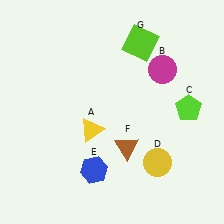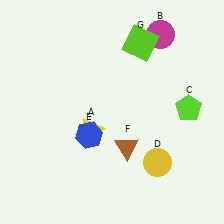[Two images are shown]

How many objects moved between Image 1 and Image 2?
2 objects moved between the two images.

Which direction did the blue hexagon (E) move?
The blue hexagon (E) moved up.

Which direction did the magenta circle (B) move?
The magenta circle (B) moved up.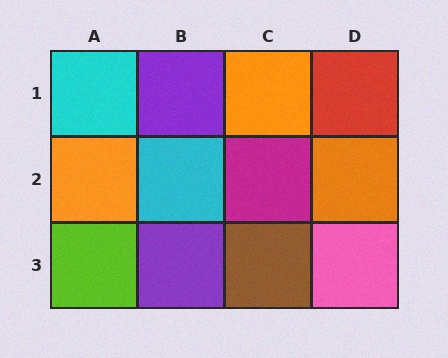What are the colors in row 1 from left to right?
Cyan, purple, orange, red.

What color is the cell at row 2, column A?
Orange.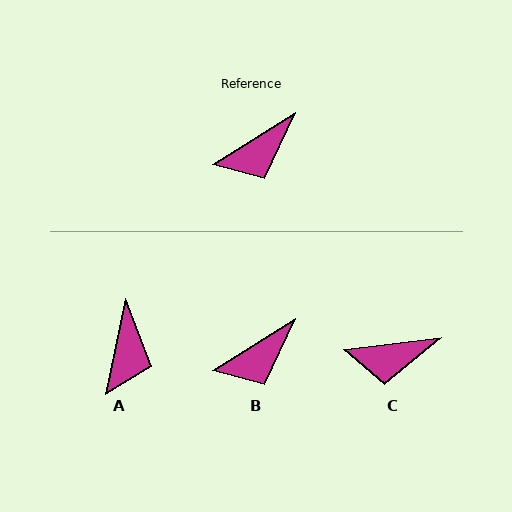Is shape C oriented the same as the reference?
No, it is off by about 25 degrees.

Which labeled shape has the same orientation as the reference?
B.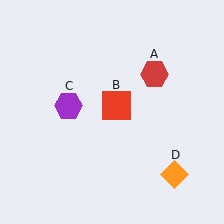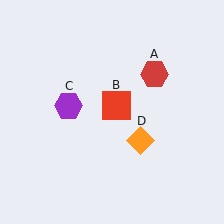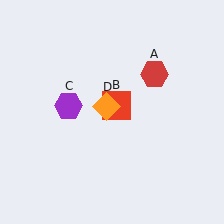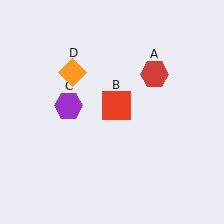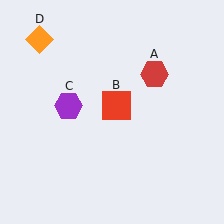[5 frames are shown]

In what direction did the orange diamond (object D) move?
The orange diamond (object D) moved up and to the left.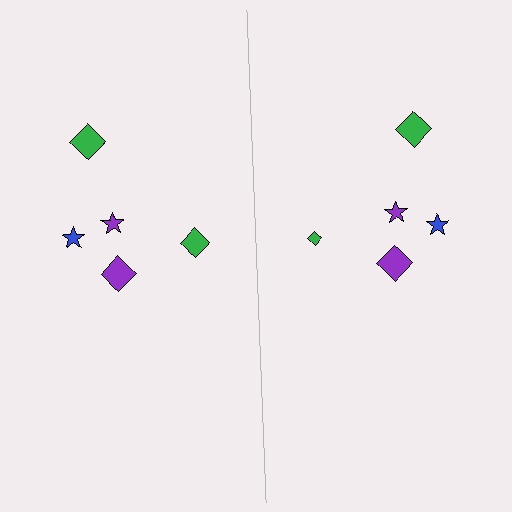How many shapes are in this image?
There are 10 shapes in this image.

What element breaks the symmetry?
The green diamond on the right side has a different size than its mirror counterpart.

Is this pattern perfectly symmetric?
No, the pattern is not perfectly symmetric. The green diamond on the right side has a different size than its mirror counterpart.